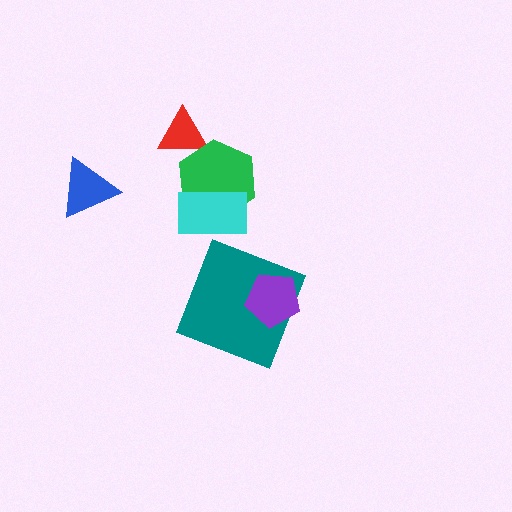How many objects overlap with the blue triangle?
0 objects overlap with the blue triangle.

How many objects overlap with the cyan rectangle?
1 object overlaps with the cyan rectangle.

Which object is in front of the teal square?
The purple pentagon is in front of the teal square.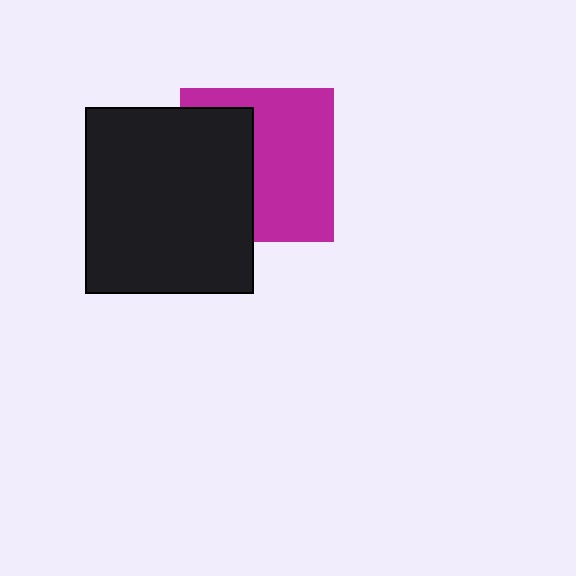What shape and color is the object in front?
The object in front is a black rectangle.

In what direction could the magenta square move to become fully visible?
The magenta square could move right. That would shift it out from behind the black rectangle entirely.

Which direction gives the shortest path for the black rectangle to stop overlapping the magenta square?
Moving left gives the shortest separation.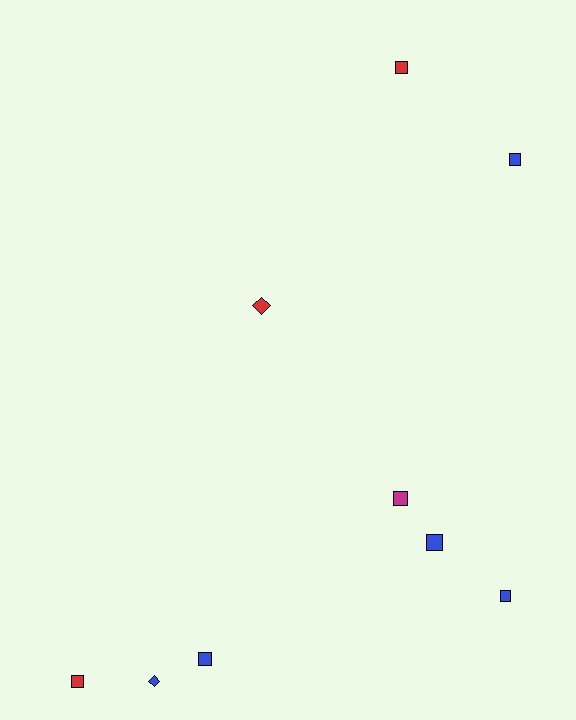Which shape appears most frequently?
Square, with 7 objects.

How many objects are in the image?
There are 9 objects.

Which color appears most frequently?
Blue, with 5 objects.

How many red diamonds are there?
There is 1 red diamond.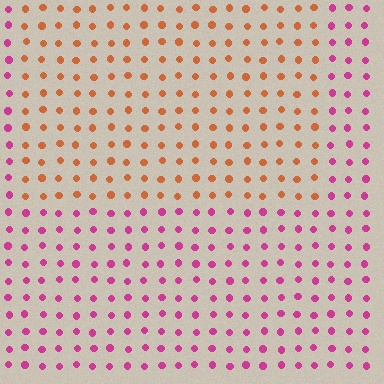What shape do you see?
I see a rectangle.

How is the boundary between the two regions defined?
The boundary is defined purely by a slight shift in hue (about 57 degrees). Spacing, size, and orientation are identical on both sides.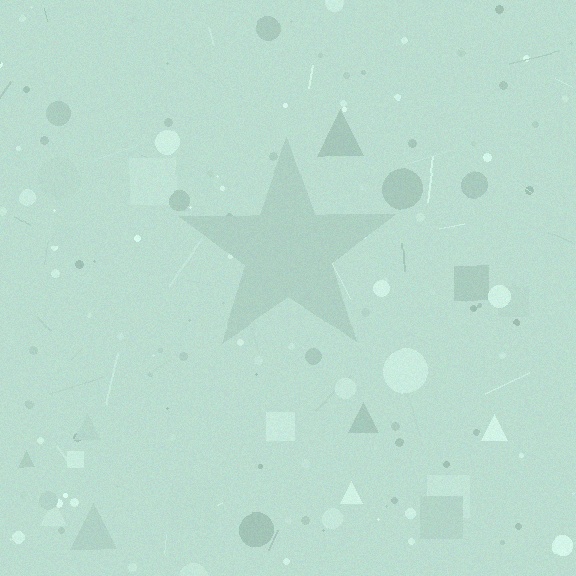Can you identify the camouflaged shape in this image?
The camouflaged shape is a star.